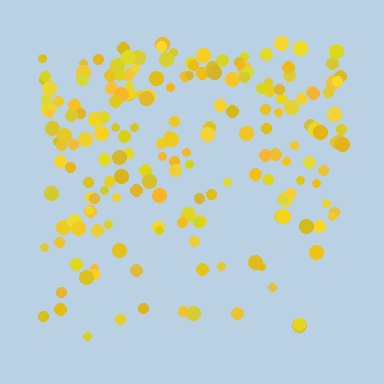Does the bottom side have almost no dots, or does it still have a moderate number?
Still a moderate number, just noticeably fewer than the top.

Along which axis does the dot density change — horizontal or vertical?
Vertical.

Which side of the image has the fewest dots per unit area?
The bottom.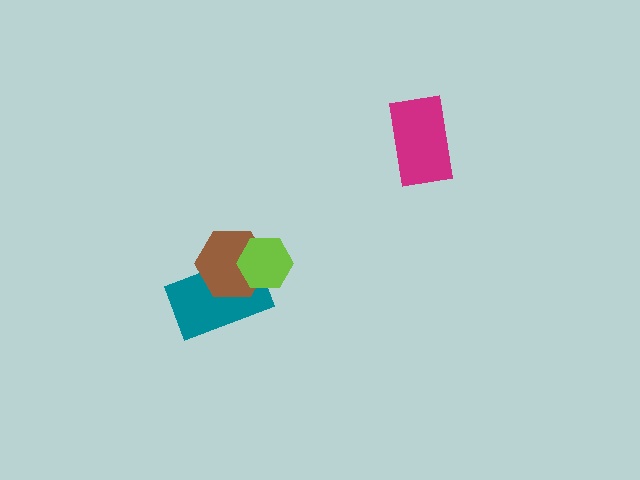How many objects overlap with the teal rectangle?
2 objects overlap with the teal rectangle.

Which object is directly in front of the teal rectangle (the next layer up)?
The brown hexagon is directly in front of the teal rectangle.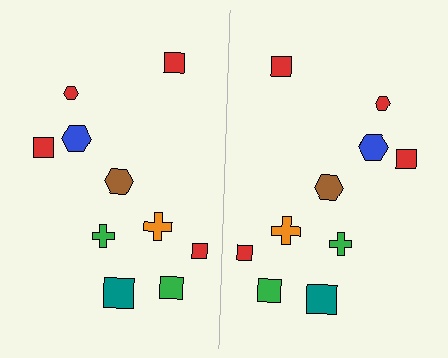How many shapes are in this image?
There are 20 shapes in this image.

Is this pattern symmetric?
Yes, this pattern has bilateral (reflection) symmetry.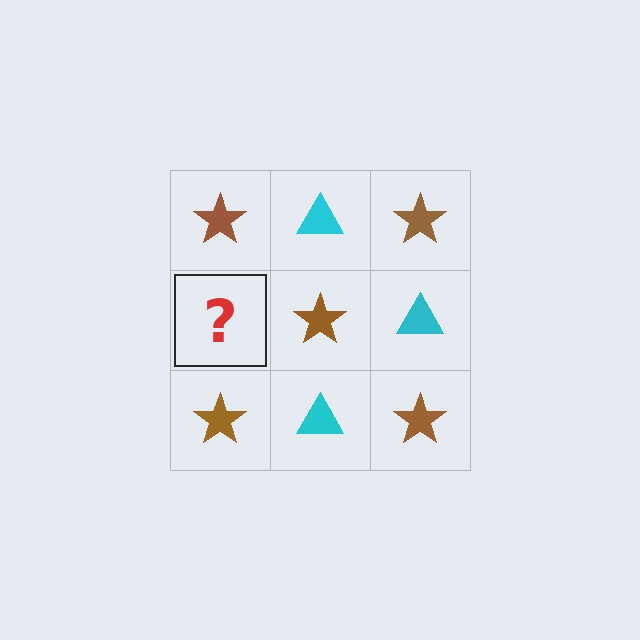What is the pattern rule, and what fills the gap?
The rule is that it alternates brown star and cyan triangle in a checkerboard pattern. The gap should be filled with a cyan triangle.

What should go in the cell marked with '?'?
The missing cell should contain a cyan triangle.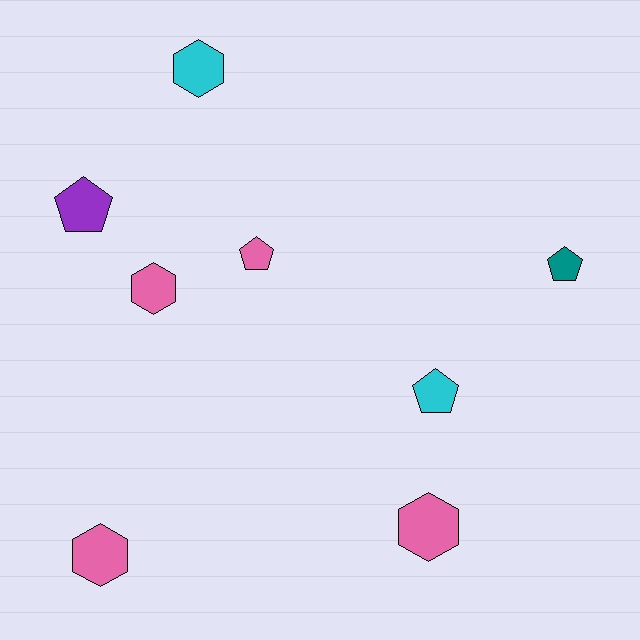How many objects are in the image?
There are 8 objects.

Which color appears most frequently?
Pink, with 4 objects.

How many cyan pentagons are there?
There is 1 cyan pentagon.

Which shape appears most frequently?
Hexagon, with 4 objects.